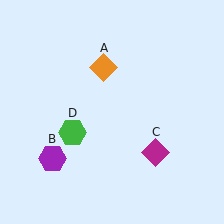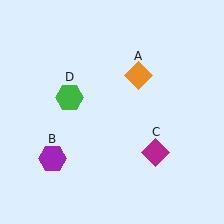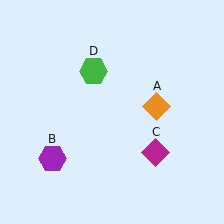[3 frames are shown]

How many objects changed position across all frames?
2 objects changed position: orange diamond (object A), green hexagon (object D).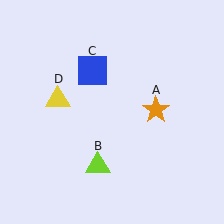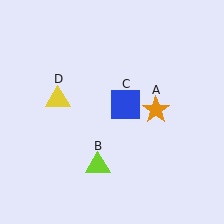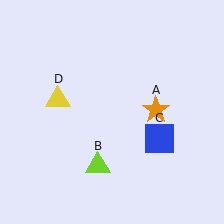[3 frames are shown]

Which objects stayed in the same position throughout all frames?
Orange star (object A) and lime triangle (object B) and yellow triangle (object D) remained stationary.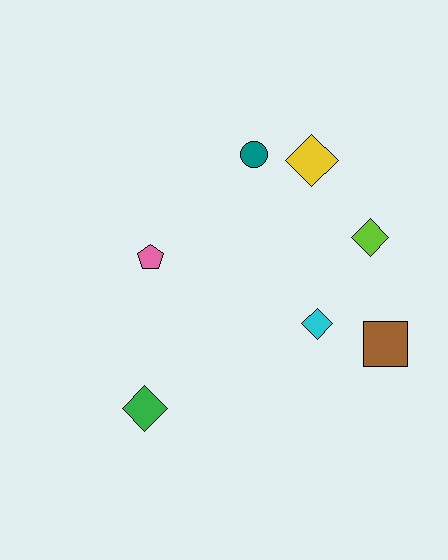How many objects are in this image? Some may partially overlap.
There are 7 objects.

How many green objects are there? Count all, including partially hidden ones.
There is 1 green object.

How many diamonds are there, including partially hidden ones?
There are 4 diamonds.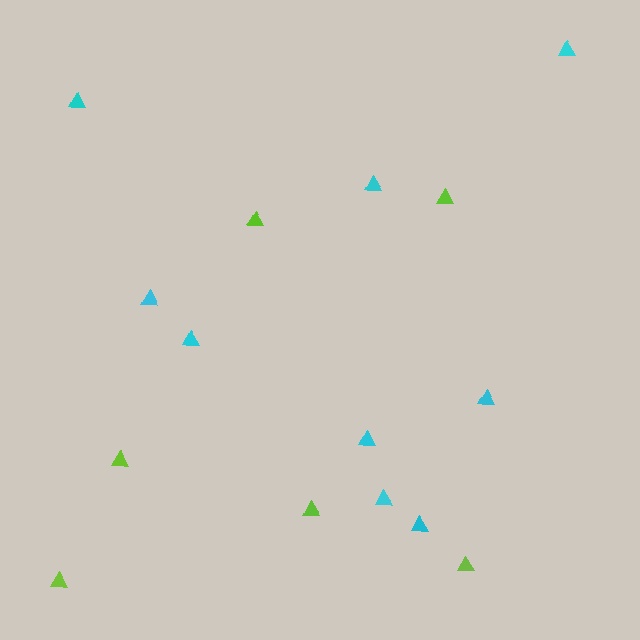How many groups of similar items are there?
There are 2 groups: one group of cyan triangles (9) and one group of lime triangles (6).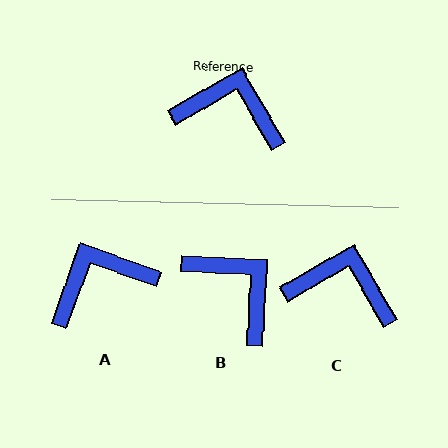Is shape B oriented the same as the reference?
No, it is off by about 33 degrees.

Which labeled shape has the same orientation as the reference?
C.